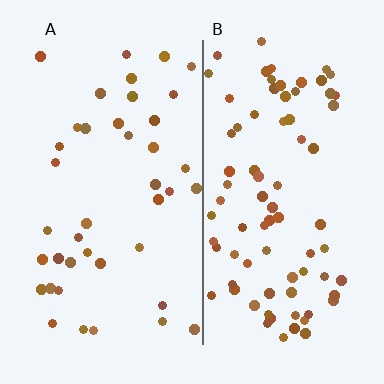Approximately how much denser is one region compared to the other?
Approximately 2.0× — region B over region A.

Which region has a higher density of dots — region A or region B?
B (the right).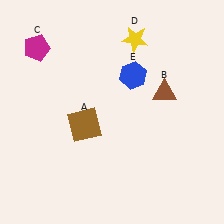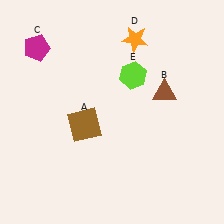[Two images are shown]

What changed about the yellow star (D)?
In Image 1, D is yellow. In Image 2, it changed to orange.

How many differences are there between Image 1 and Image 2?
There are 2 differences between the two images.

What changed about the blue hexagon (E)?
In Image 1, E is blue. In Image 2, it changed to lime.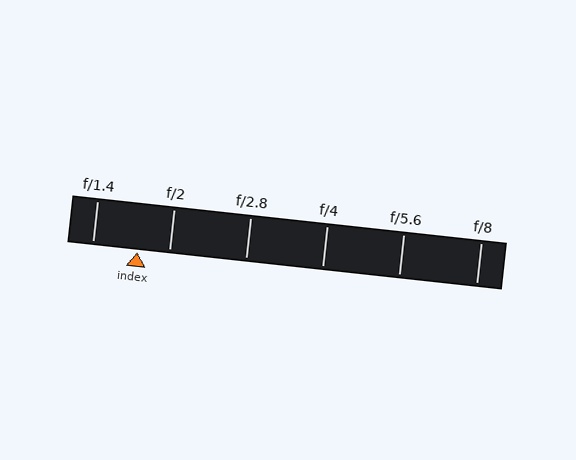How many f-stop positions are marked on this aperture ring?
There are 6 f-stop positions marked.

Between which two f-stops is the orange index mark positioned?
The index mark is between f/1.4 and f/2.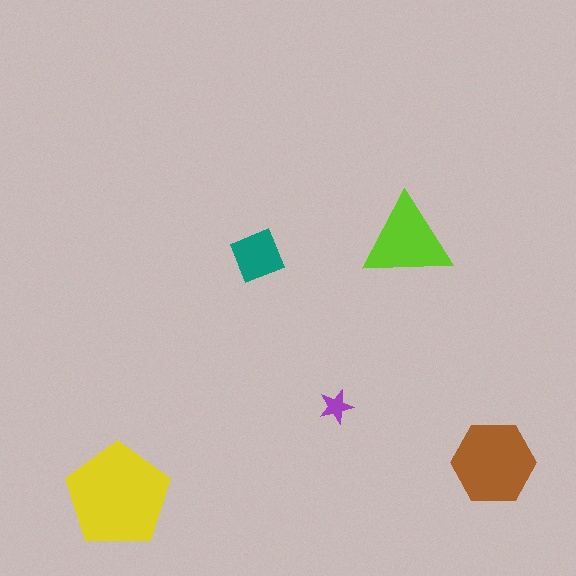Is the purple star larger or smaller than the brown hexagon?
Smaller.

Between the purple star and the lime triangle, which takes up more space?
The lime triangle.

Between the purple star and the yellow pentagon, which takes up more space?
The yellow pentagon.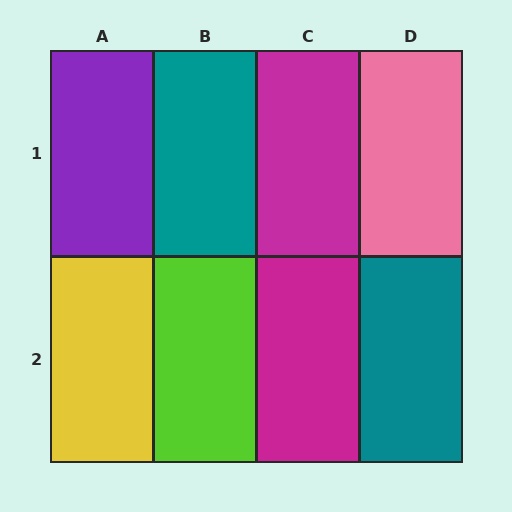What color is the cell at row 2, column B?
Lime.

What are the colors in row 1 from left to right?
Purple, teal, magenta, pink.